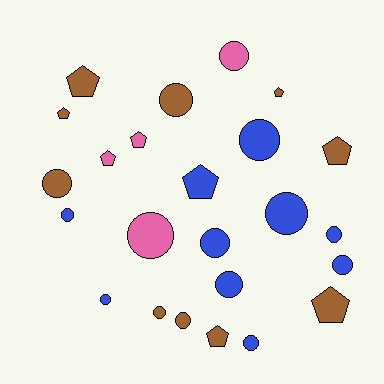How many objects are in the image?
There are 24 objects.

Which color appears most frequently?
Blue, with 10 objects.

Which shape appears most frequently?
Circle, with 15 objects.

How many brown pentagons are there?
There are 6 brown pentagons.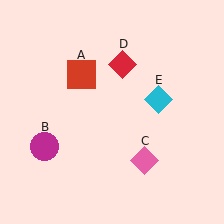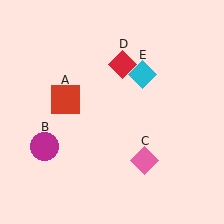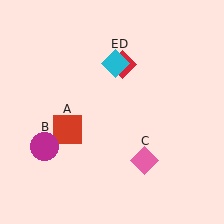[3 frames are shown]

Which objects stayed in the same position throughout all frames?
Magenta circle (object B) and pink diamond (object C) and red diamond (object D) remained stationary.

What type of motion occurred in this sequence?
The red square (object A), cyan diamond (object E) rotated counterclockwise around the center of the scene.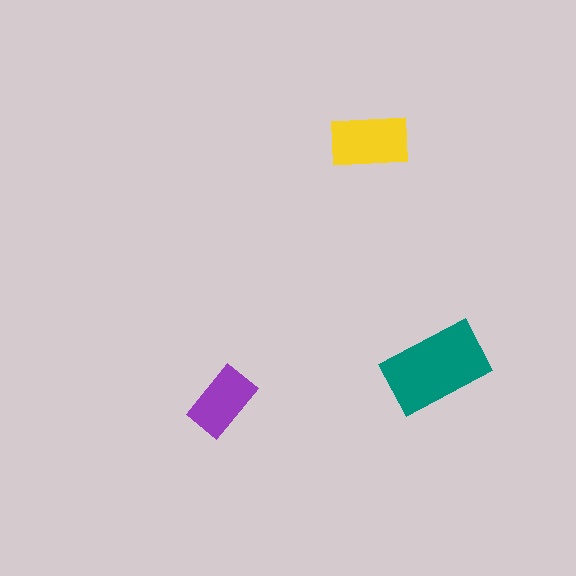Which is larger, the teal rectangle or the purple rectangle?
The teal one.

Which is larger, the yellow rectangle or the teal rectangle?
The teal one.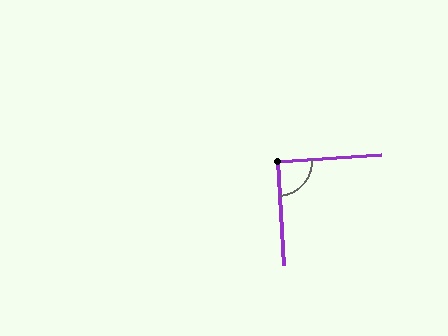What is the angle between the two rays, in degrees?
Approximately 90 degrees.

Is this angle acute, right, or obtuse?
It is approximately a right angle.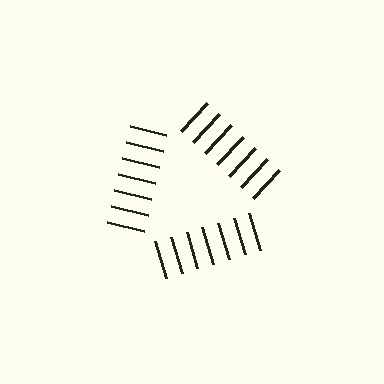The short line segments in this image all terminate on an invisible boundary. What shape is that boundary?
An illusory triangle — the line segments terminate on its edges but no continuous stroke is drawn.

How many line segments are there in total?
21 — 7 along each of the 3 edges.